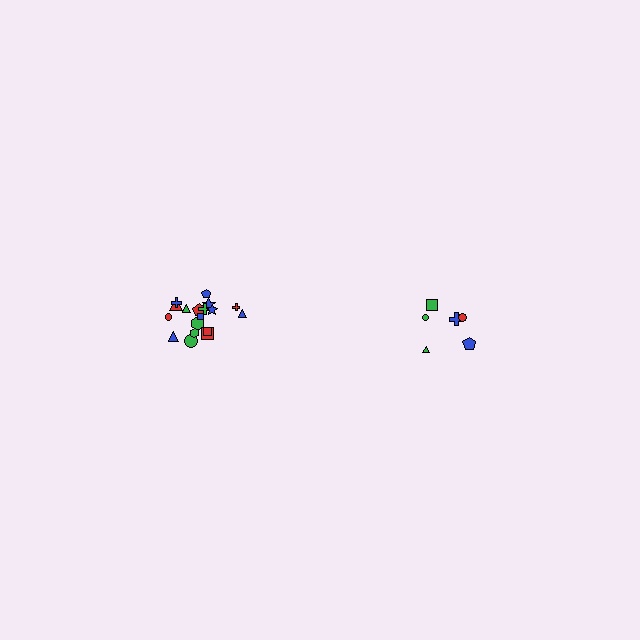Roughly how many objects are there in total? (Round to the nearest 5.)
Roughly 25 objects in total.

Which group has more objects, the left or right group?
The left group.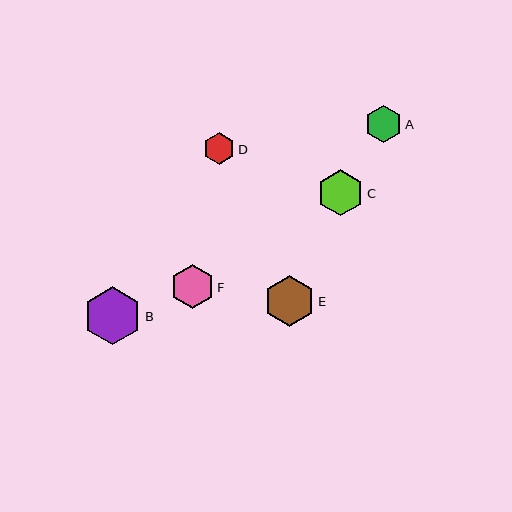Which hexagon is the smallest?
Hexagon D is the smallest with a size of approximately 32 pixels.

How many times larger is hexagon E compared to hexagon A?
Hexagon E is approximately 1.4 times the size of hexagon A.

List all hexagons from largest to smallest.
From largest to smallest: B, E, C, F, A, D.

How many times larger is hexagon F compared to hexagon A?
Hexagon F is approximately 1.2 times the size of hexagon A.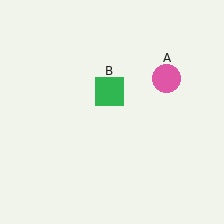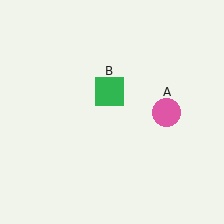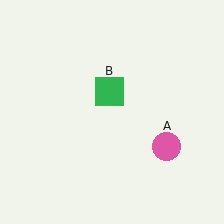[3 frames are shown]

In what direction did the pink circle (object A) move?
The pink circle (object A) moved down.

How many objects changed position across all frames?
1 object changed position: pink circle (object A).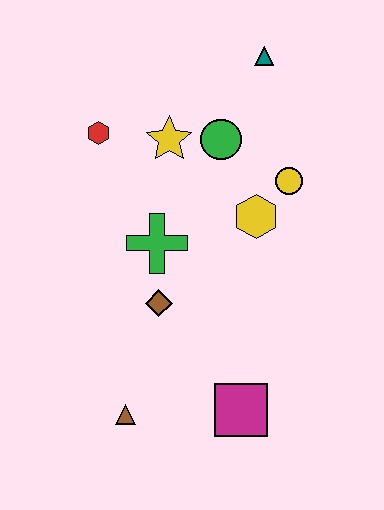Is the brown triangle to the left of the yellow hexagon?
Yes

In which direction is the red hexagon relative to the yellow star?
The red hexagon is to the left of the yellow star.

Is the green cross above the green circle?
No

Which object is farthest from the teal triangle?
The brown triangle is farthest from the teal triangle.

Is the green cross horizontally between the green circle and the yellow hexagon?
No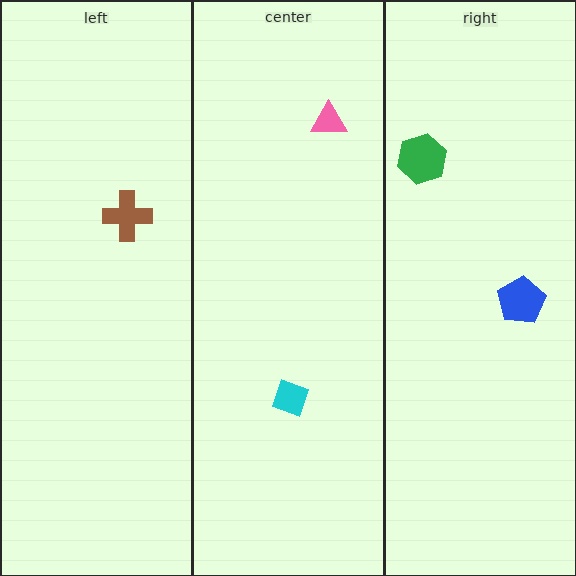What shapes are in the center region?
The cyan diamond, the pink triangle.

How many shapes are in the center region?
2.